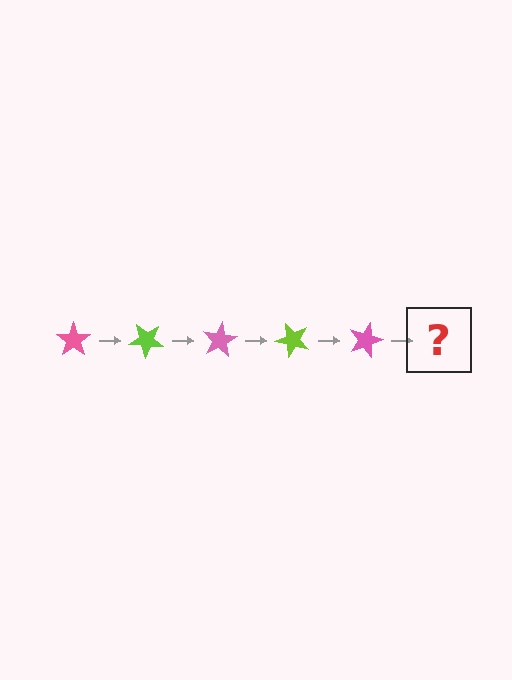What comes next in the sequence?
The next element should be a lime star, rotated 200 degrees from the start.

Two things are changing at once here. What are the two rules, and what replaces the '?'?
The two rules are that it rotates 40 degrees each step and the color cycles through pink and lime. The '?' should be a lime star, rotated 200 degrees from the start.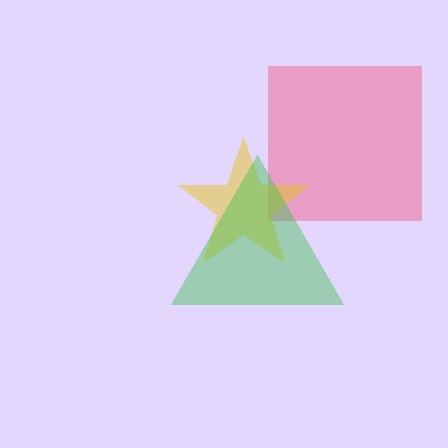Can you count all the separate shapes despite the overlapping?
Yes, there are 3 separate shapes.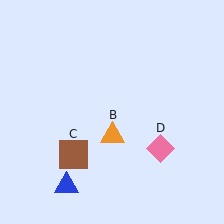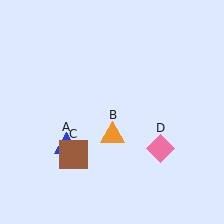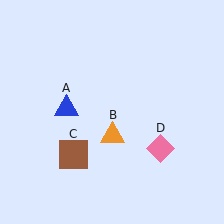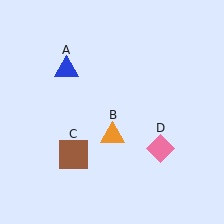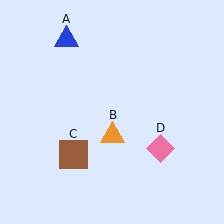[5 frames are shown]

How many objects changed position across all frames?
1 object changed position: blue triangle (object A).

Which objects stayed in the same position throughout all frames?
Orange triangle (object B) and brown square (object C) and pink diamond (object D) remained stationary.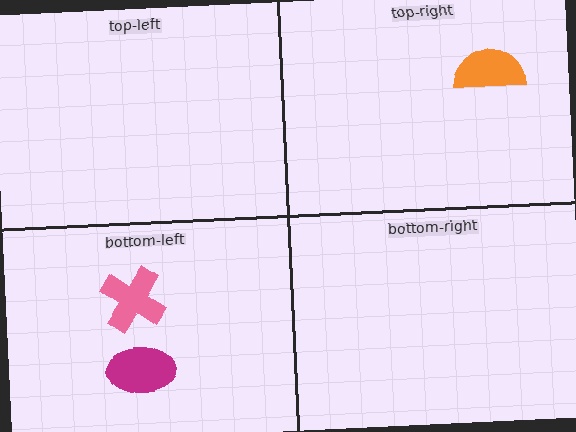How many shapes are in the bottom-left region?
2.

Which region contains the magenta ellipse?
The bottom-left region.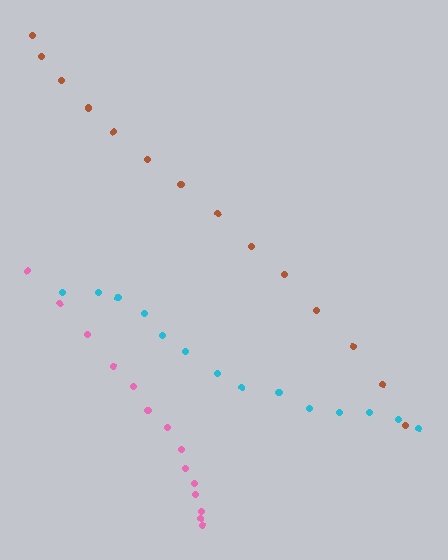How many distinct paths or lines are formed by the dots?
There are 3 distinct paths.